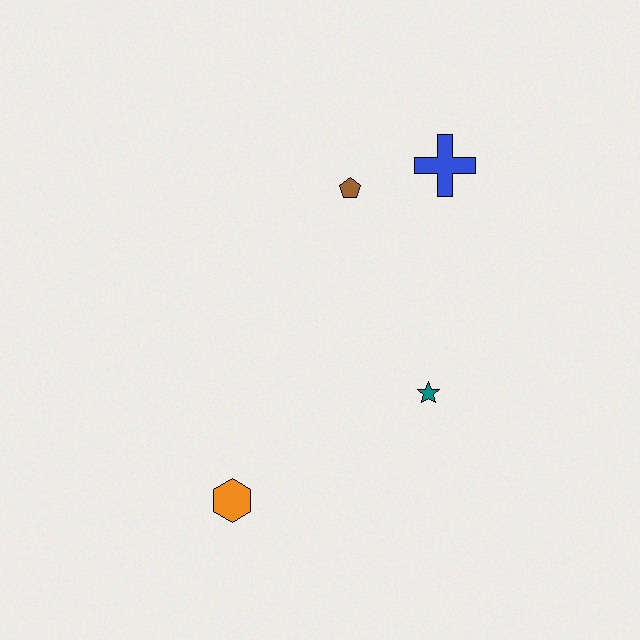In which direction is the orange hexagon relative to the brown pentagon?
The orange hexagon is below the brown pentagon.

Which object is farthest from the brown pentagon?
The orange hexagon is farthest from the brown pentagon.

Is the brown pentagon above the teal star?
Yes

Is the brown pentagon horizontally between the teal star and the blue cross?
No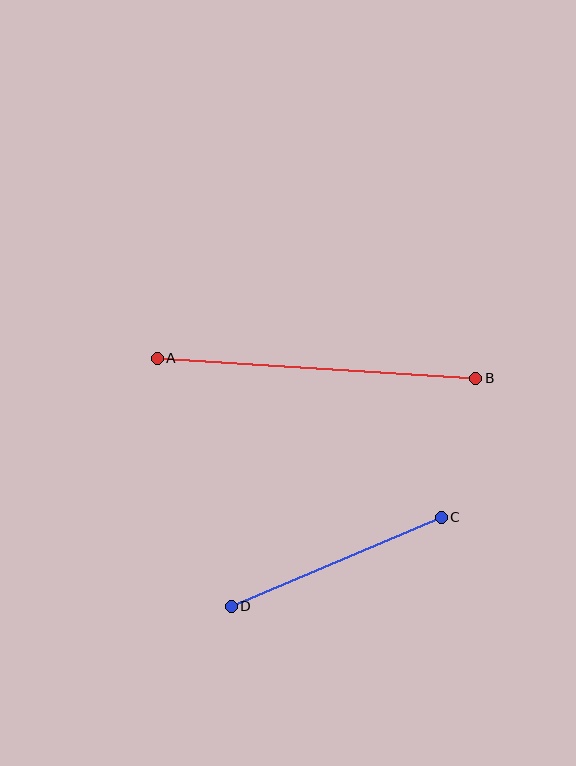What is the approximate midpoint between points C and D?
The midpoint is at approximately (336, 562) pixels.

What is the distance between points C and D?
The distance is approximately 228 pixels.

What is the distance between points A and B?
The distance is approximately 319 pixels.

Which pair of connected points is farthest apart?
Points A and B are farthest apart.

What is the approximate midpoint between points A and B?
The midpoint is at approximately (317, 368) pixels.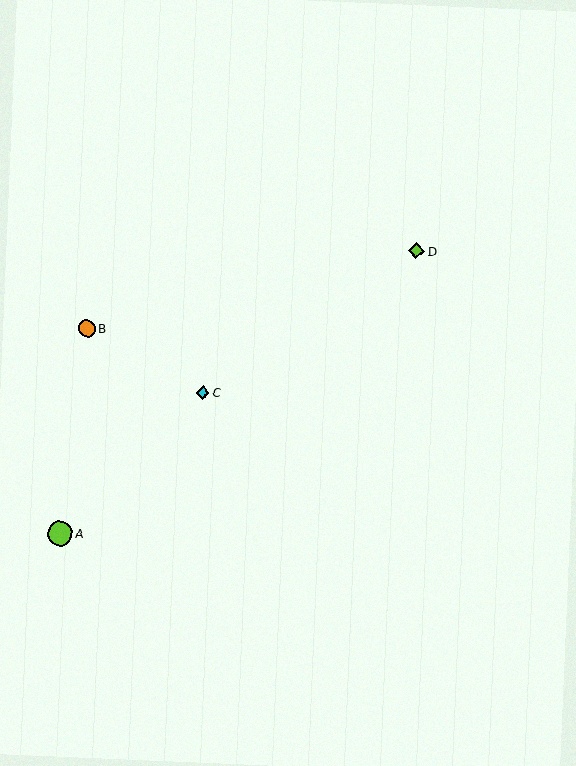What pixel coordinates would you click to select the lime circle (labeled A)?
Click at (60, 533) to select the lime circle A.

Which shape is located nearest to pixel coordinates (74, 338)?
The orange circle (labeled B) at (87, 328) is nearest to that location.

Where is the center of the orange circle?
The center of the orange circle is at (87, 328).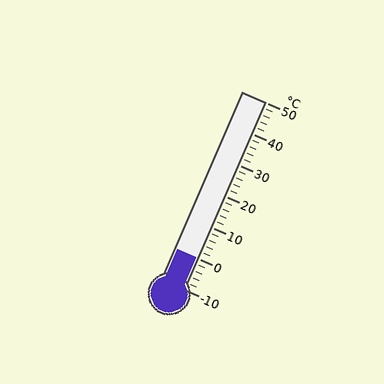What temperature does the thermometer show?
The thermometer shows approximately 0°C.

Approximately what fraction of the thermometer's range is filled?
The thermometer is filled to approximately 15% of its range.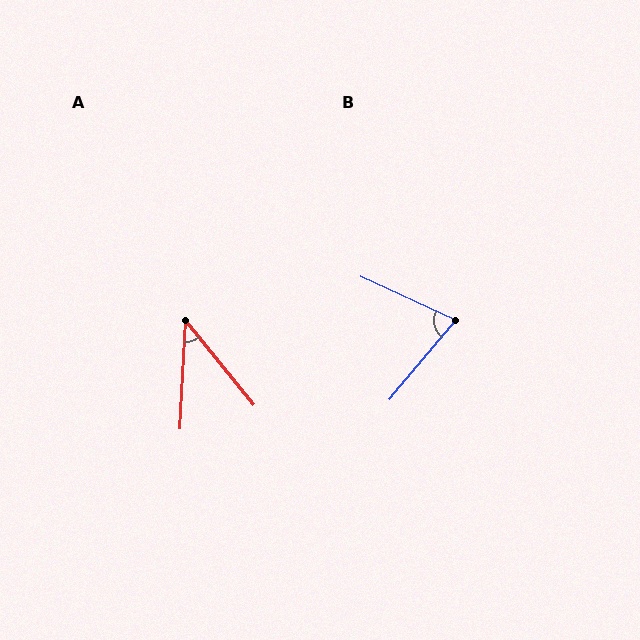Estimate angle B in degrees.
Approximately 75 degrees.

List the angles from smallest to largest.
A (42°), B (75°).